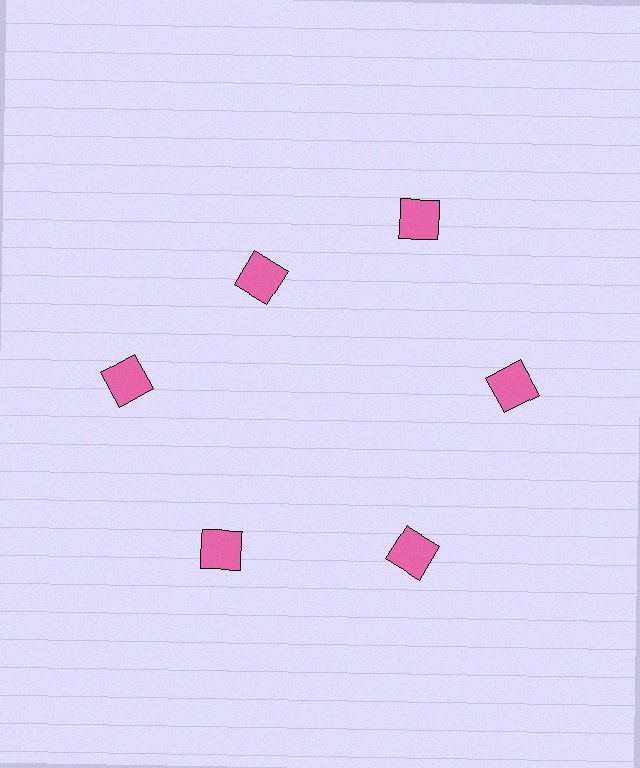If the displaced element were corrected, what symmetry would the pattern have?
It would have 6-fold rotational symmetry — the pattern would map onto itself every 60 degrees.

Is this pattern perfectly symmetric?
No. The 6 pink squares are arranged in a ring, but one element near the 11 o'clock position is pulled inward toward the center, breaking the 6-fold rotational symmetry.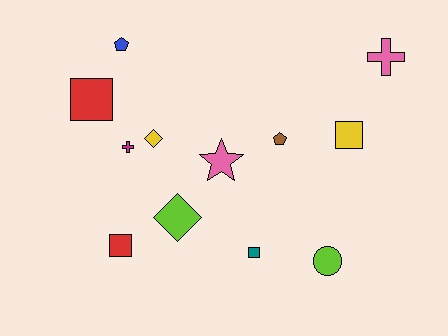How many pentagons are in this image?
There are 2 pentagons.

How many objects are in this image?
There are 12 objects.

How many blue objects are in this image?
There is 1 blue object.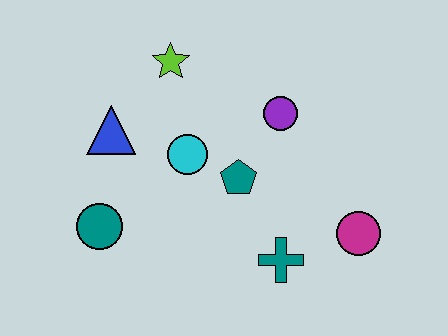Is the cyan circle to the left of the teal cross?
Yes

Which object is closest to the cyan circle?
The teal pentagon is closest to the cyan circle.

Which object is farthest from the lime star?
The magenta circle is farthest from the lime star.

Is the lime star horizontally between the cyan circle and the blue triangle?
Yes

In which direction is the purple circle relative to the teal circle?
The purple circle is to the right of the teal circle.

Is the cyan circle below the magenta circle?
No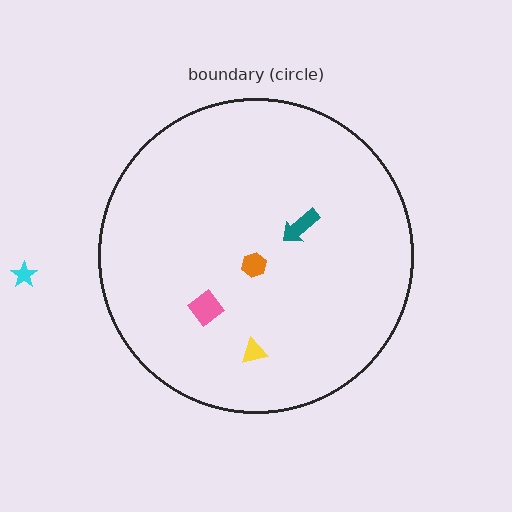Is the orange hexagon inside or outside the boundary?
Inside.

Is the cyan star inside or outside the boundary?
Outside.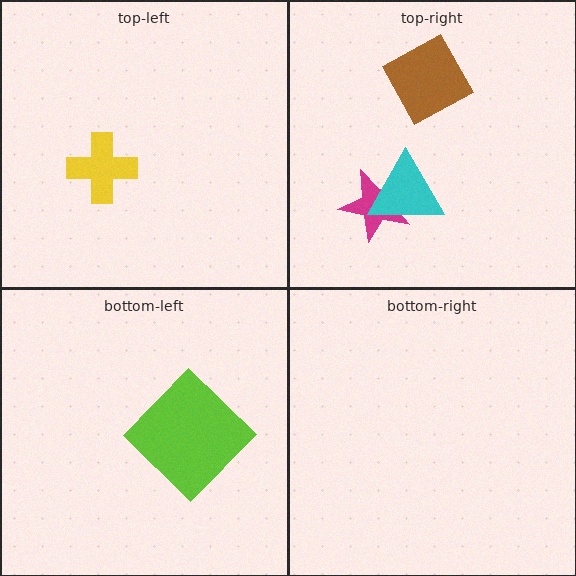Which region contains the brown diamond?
The top-right region.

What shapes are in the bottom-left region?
The lime diamond.